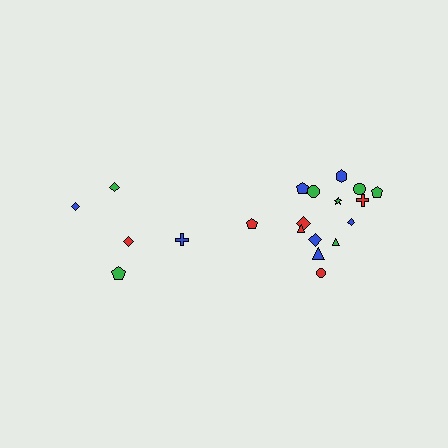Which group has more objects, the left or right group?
The right group.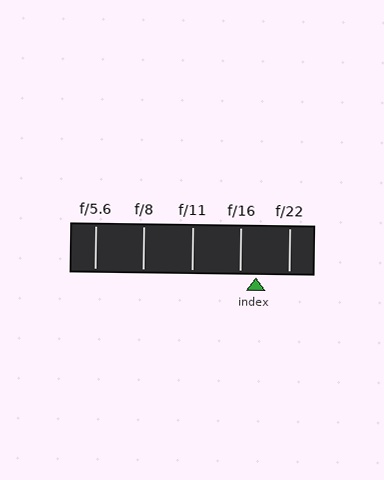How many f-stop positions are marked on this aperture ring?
There are 5 f-stop positions marked.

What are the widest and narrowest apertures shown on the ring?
The widest aperture shown is f/5.6 and the narrowest is f/22.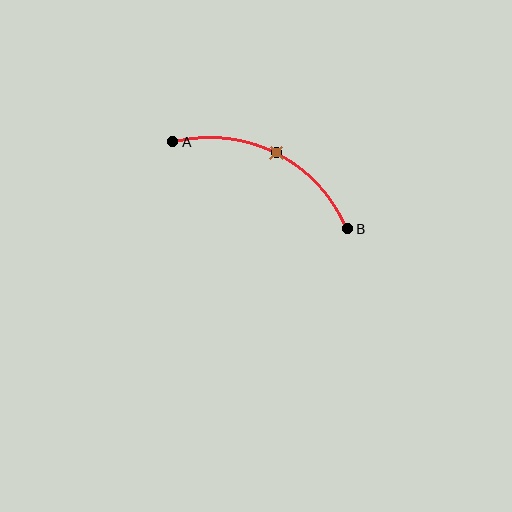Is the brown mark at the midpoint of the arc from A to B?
Yes. The brown mark lies on the arc at equal arc-length from both A and B — it is the arc midpoint.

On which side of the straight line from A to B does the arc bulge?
The arc bulges above the straight line connecting A and B.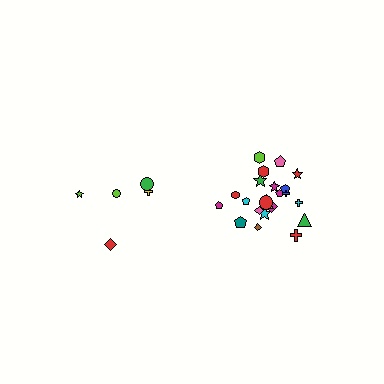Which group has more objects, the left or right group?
The right group.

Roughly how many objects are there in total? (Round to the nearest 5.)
Roughly 25 objects in total.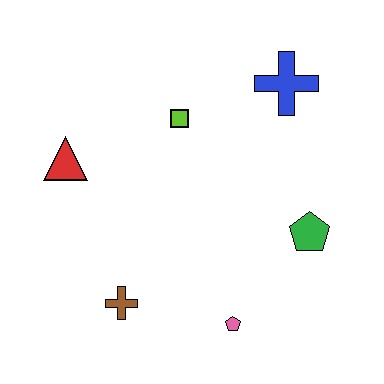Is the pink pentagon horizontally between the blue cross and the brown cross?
Yes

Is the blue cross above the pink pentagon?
Yes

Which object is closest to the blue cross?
The lime square is closest to the blue cross.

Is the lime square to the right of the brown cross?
Yes